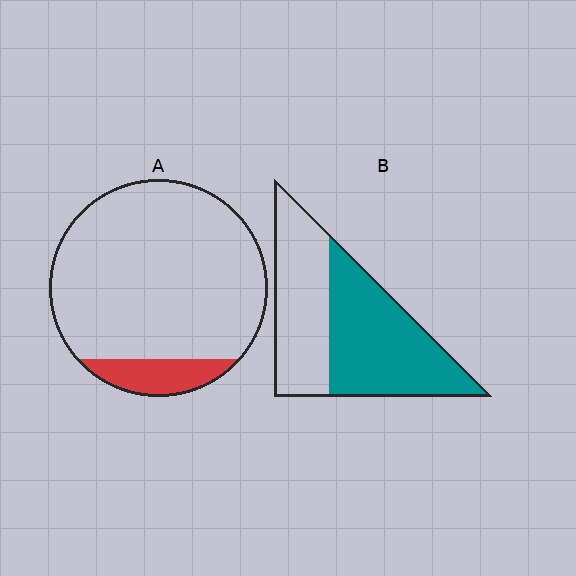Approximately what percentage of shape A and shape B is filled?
A is approximately 10% and B is approximately 55%.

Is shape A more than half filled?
No.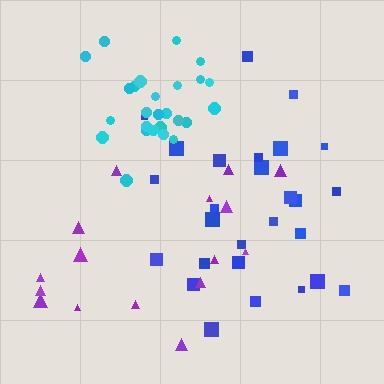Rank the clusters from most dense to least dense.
cyan, blue, purple.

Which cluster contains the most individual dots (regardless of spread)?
Blue (27).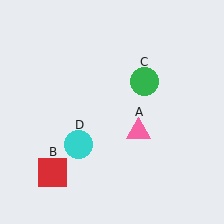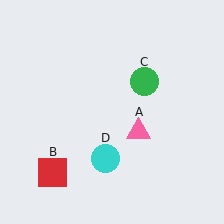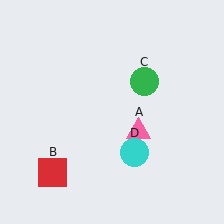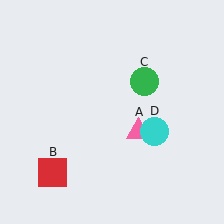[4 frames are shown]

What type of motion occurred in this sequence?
The cyan circle (object D) rotated counterclockwise around the center of the scene.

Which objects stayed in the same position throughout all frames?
Pink triangle (object A) and red square (object B) and green circle (object C) remained stationary.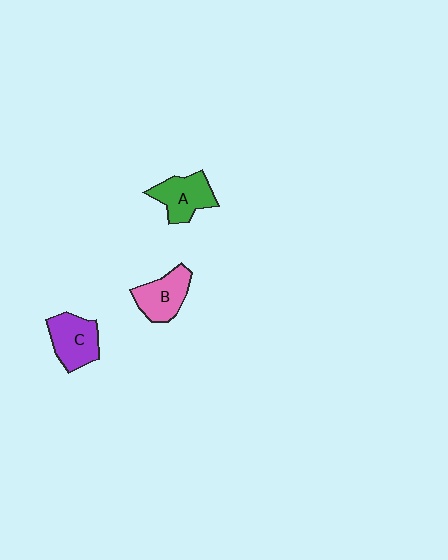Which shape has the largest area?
Shape C (purple).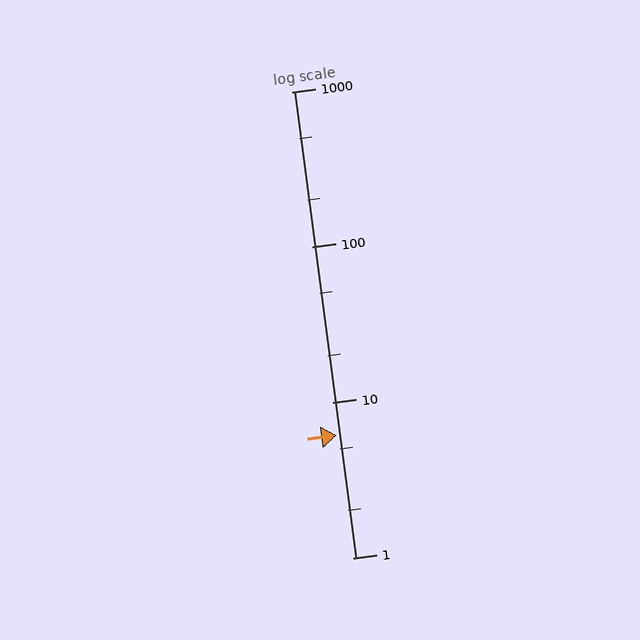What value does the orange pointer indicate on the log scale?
The pointer indicates approximately 6.1.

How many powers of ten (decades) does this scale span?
The scale spans 3 decades, from 1 to 1000.